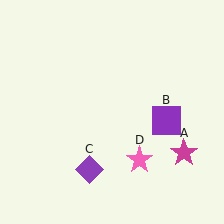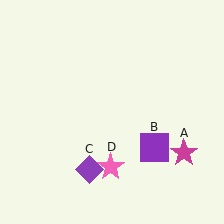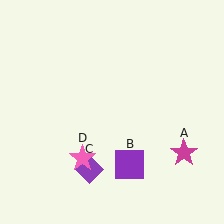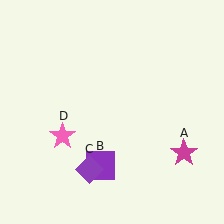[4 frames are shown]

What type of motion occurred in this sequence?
The purple square (object B), pink star (object D) rotated clockwise around the center of the scene.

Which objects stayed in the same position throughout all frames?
Magenta star (object A) and purple diamond (object C) remained stationary.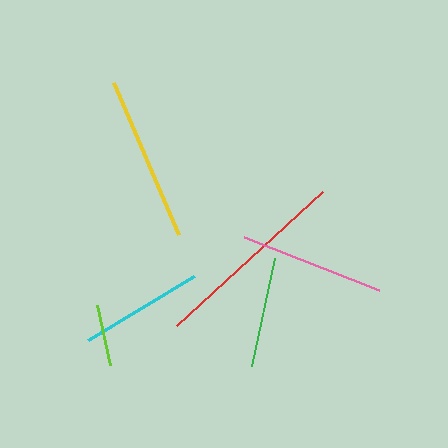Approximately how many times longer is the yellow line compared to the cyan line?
The yellow line is approximately 1.3 times the length of the cyan line.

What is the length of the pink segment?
The pink segment is approximately 144 pixels long.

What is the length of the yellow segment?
The yellow segment is approximately 166 pixels long.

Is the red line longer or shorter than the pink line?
The red line is longer than the pink line.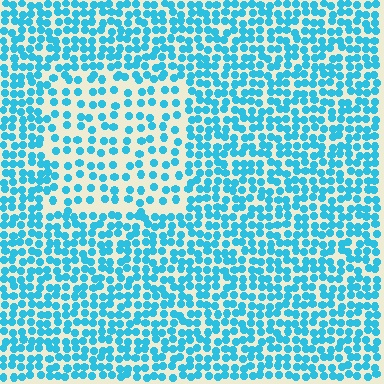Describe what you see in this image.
The image contains small cyan elements arranged at two different densities. A rectangle-shaped region is visible where the elements are less densely packed than the surrounding area.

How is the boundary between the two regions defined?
The boundary is defined by a change in element density (approximately 1.9x ratio). All elements are the same color, size, and shape.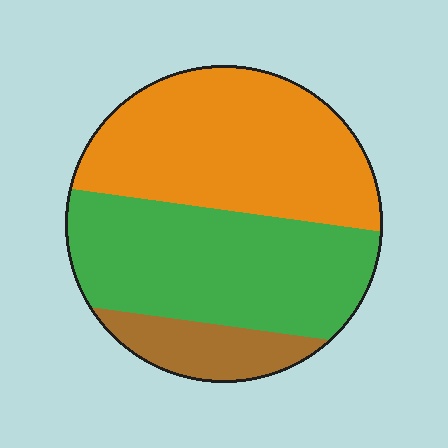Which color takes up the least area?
Brown, at roughly 15%.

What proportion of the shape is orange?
Orange covers about 45% of the shape.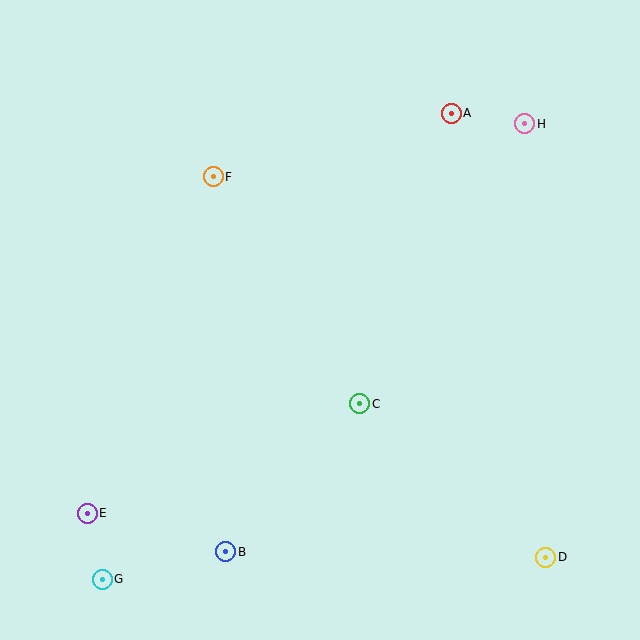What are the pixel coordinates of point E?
Point E is at (87, 513).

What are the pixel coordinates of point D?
Point D is at (546, 557).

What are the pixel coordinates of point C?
Point C is at (360, 404).